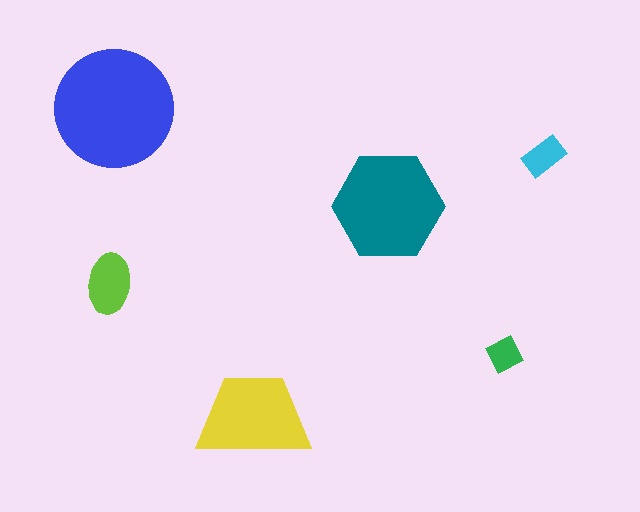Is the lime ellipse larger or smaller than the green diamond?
Larger.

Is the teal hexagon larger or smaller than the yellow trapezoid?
Larger.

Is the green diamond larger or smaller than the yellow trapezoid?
Smaller.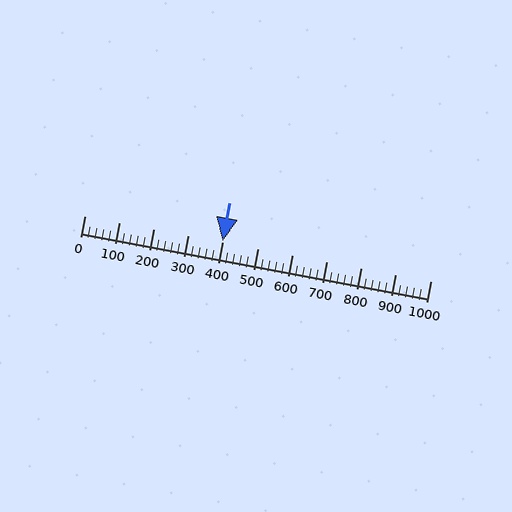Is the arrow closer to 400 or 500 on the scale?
The arrow is closer to 400.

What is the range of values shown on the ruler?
The ruler shows values from 0 to 1000.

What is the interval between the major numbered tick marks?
The major tick marks are spaced 100 units apart.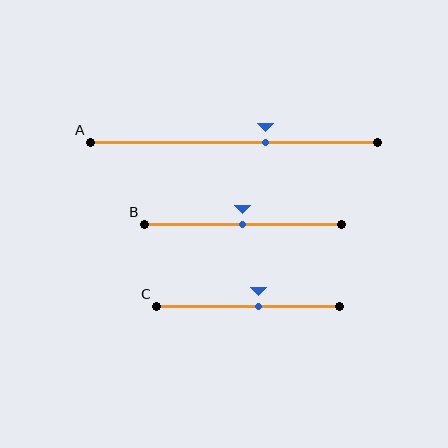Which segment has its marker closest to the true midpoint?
Segment B has its marker closest to the true midpoint.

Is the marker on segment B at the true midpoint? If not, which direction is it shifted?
Yes, the marker on segment B is at the true midpoint.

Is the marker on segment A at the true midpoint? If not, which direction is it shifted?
No, the marker on segment A is shifted to the right by about 11% of the segment length.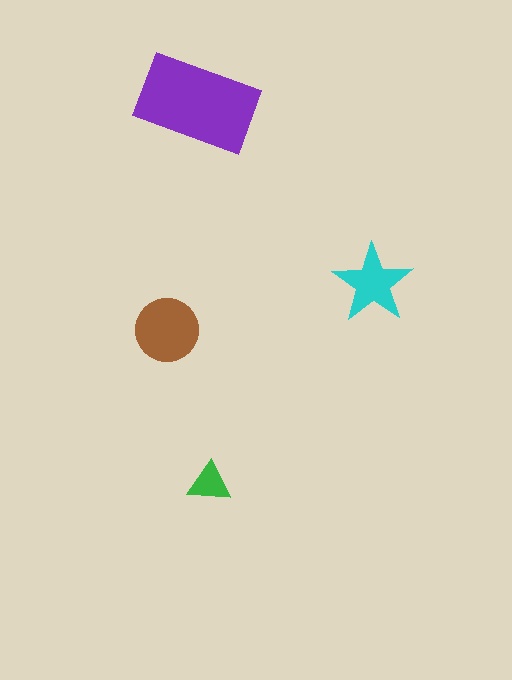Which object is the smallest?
The green triangle.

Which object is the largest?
The purple rectangle.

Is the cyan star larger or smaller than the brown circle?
Smaller.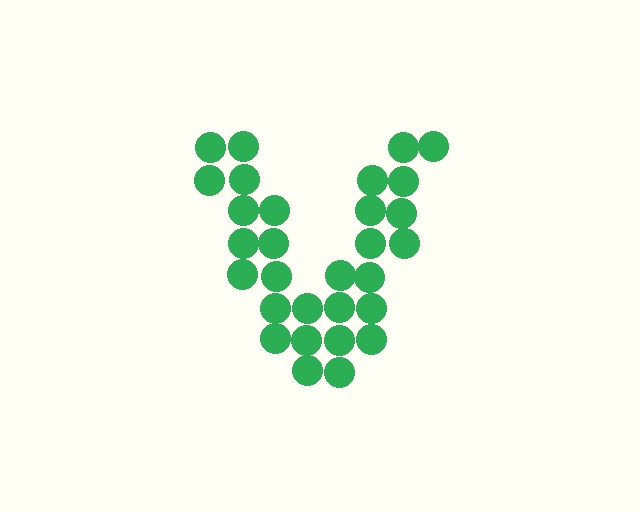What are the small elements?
The small elements are circles.